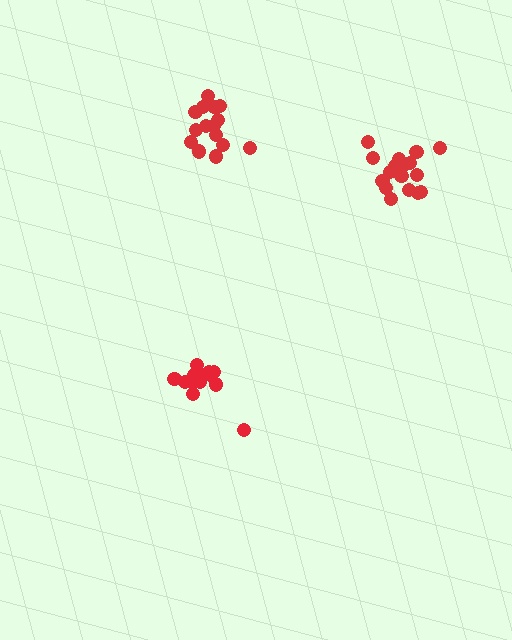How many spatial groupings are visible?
There are 3 spatial groupings.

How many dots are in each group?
Group 1: 17 dots, Group 2: 13 dots, Group 3: 15 dots (45 total).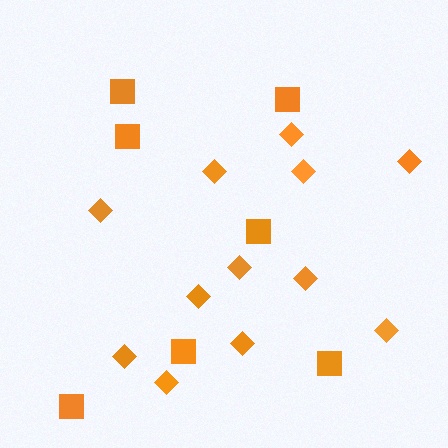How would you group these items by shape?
There are 2 groups: one group of squares (7) and one group of diamonds (12).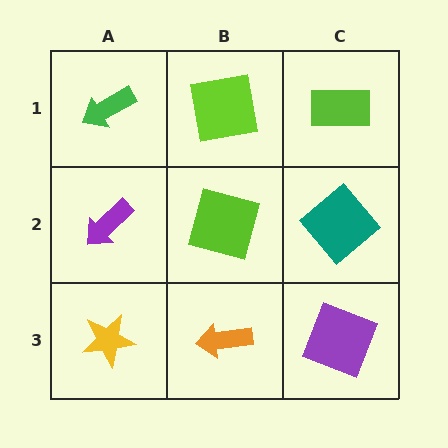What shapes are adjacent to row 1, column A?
A purple arrow (row 2, column A), a lime square (row 1, column B).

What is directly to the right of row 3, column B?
A purple square.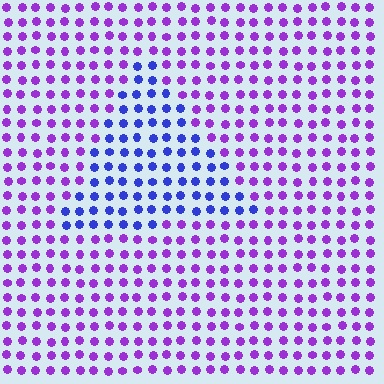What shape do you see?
I see a triangle.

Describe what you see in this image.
The image is filled with small purple elements in a uniform arrangement. A triangle-shaped region is visible where the elements are tinted to a slightly different hue, forming a subtle color boundary.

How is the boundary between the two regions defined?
The boundary is defined purely by a slight shift in hue (about 44 degrees). Spacing, size, and orientation are identical on both sides.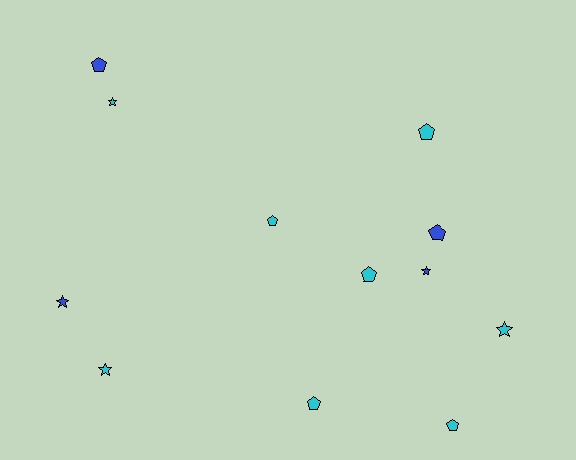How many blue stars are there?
There are 2 blue stars.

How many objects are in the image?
There are 12 objects.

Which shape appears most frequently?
Pentagon, with 7 objects.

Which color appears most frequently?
Cyan, with 8 objects.